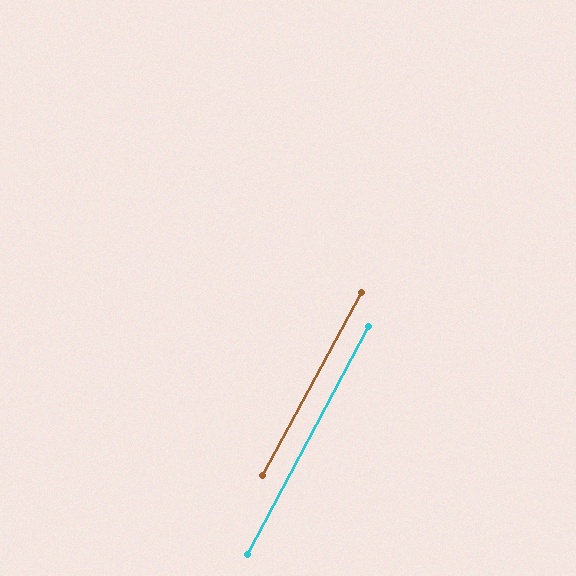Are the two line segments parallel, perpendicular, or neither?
Parallel — their directions differ by only 0.4°.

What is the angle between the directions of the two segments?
Approximately 0 degrees.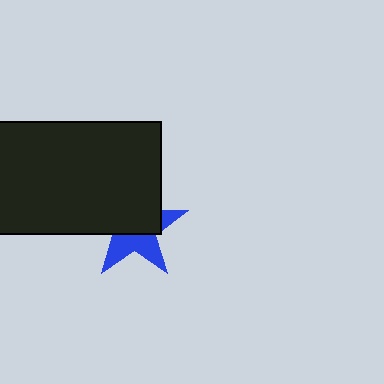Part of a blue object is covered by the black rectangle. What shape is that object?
It is a star.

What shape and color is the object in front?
The object in front is a black rectangle.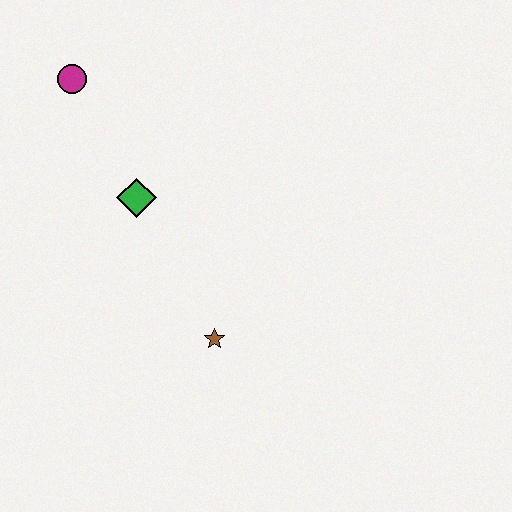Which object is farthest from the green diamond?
The brown star is farthest from the green diamond.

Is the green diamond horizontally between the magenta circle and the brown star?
Yes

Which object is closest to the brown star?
The green diamond is closest to the brown star.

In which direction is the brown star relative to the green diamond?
The brown star is below the green diamond.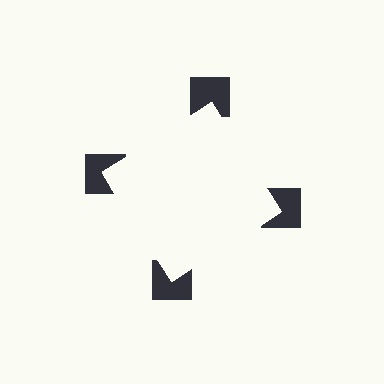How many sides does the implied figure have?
4 sides.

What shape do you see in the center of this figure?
An illusory square — its edges are inferred from the aligned wedge cuts in the notched squares, not physically drawn.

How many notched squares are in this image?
There are 4 — one at each vertex of the illusory square.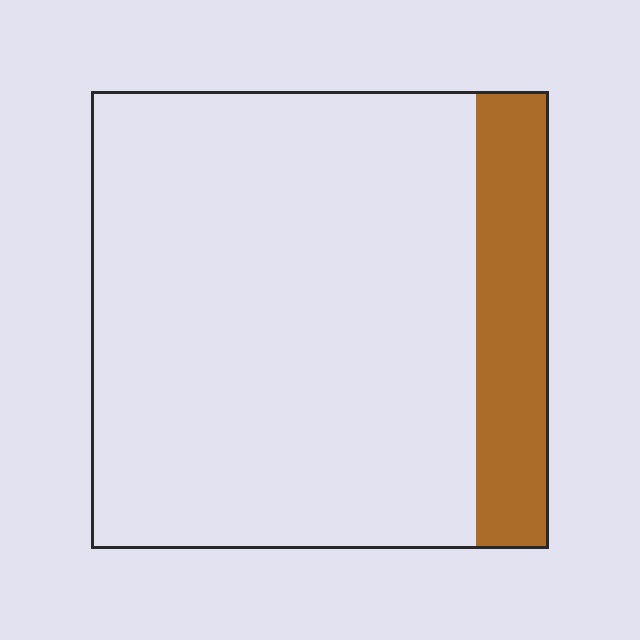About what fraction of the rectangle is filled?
About one sixth (1/6).